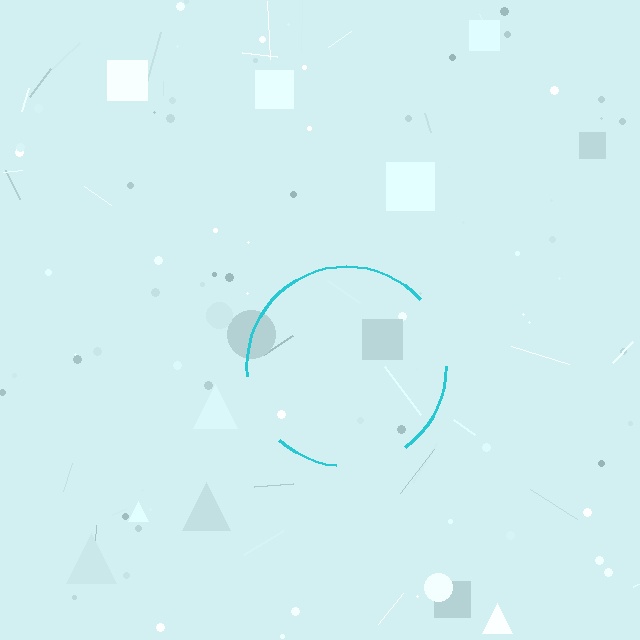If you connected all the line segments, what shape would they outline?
They would outline a circle.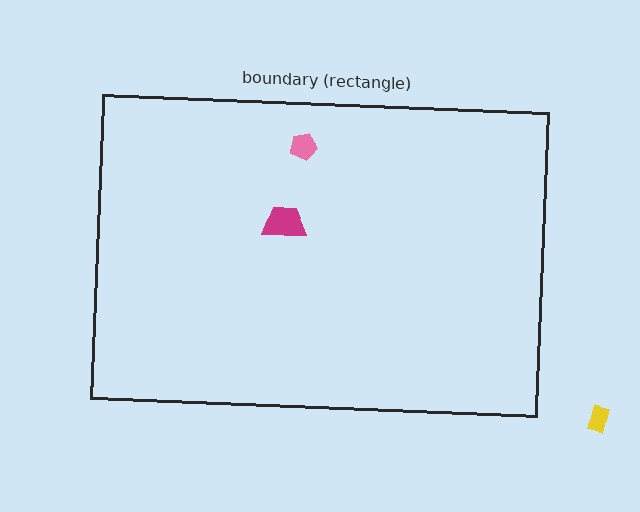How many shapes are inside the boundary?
2 inside, 1 outside.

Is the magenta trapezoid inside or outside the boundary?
Inside.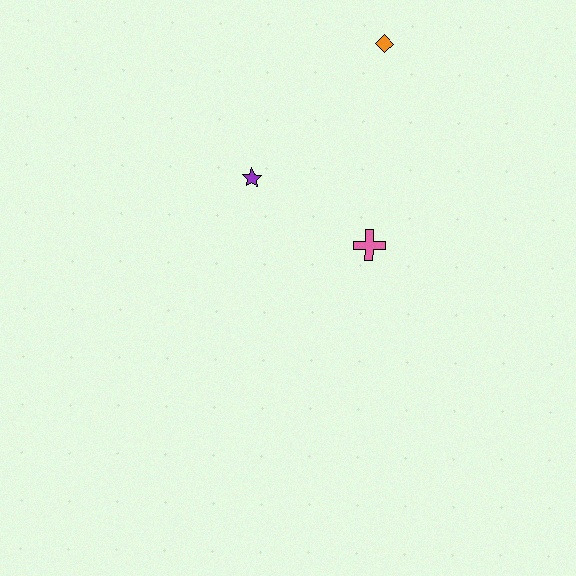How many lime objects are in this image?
There are no lime objects.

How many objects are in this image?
There are 3 objects.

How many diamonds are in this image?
There is 1 diamond.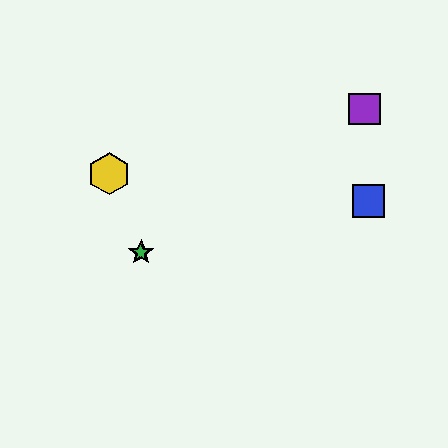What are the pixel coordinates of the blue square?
The blue square is at (368, 201).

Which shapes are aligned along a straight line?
The red star, the green star, the purple square are aligned along a straight line.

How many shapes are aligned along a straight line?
3 shapes (the red star, the green star, the purple square) are aligned along a straight line.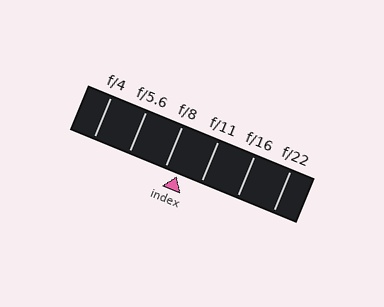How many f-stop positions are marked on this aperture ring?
There are 6 f-stop positions marked.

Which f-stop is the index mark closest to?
The index mark is closest to f/8.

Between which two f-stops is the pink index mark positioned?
The index mark is between f/8 and f/11.